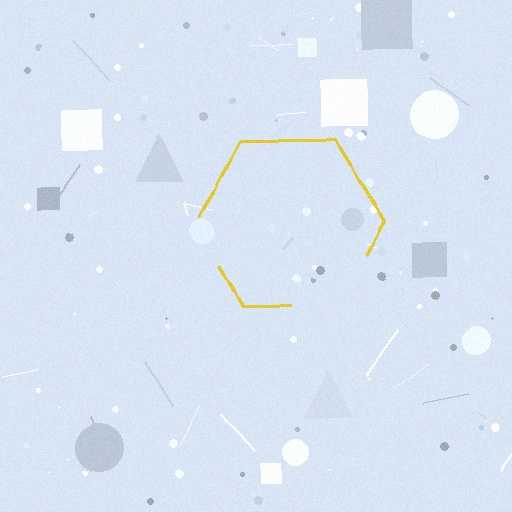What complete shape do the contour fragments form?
The contour fragments form a hexagon.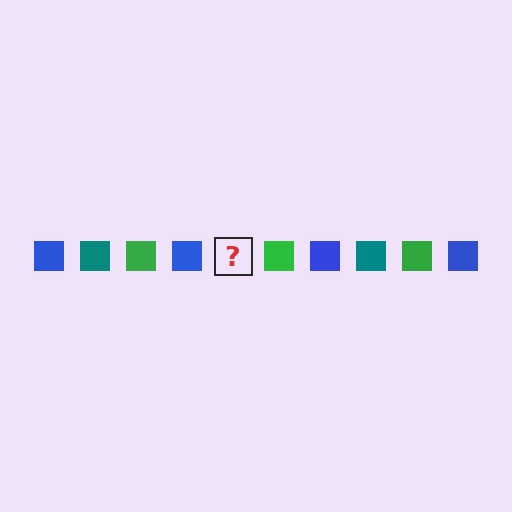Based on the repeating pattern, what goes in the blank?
The blank should be a teal square.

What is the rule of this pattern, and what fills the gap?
The rule is that the pattern cycles through blue, teal, green squares. The gap should be filled with a teal square.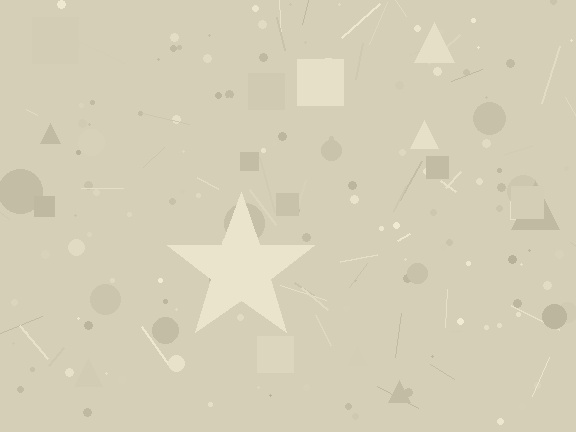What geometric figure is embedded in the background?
A star is embedded in the background.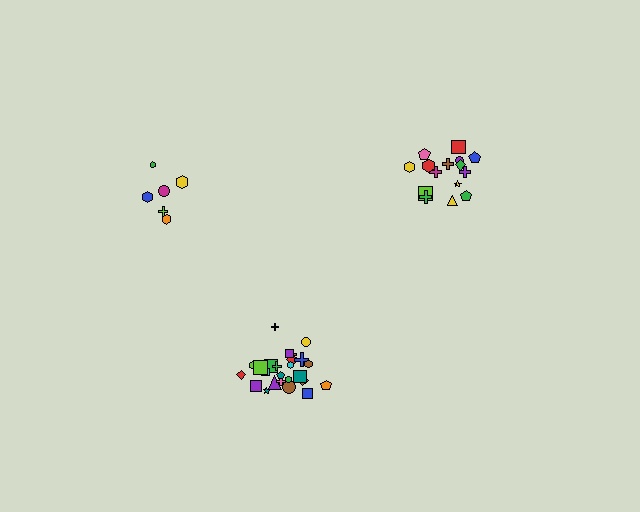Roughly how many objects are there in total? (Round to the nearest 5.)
Roughly 45 objects in total.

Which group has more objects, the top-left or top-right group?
The top-right group.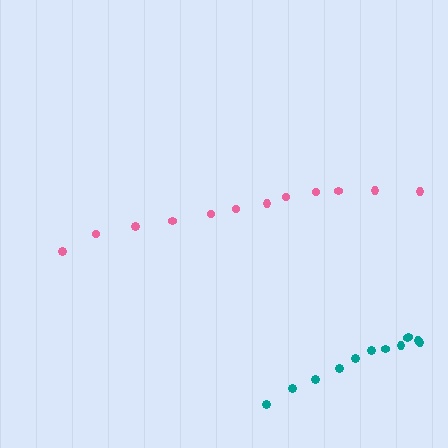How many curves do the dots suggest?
There are 2 distinct paths.